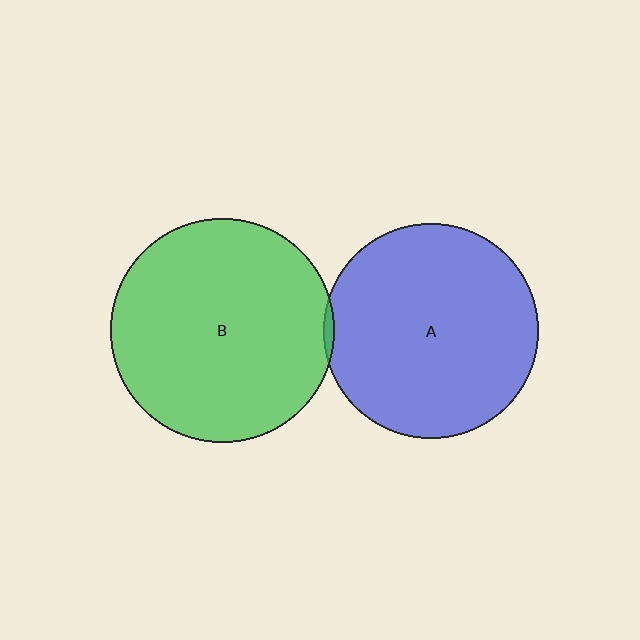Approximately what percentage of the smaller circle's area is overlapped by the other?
Approximately 5%.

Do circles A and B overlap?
Yes.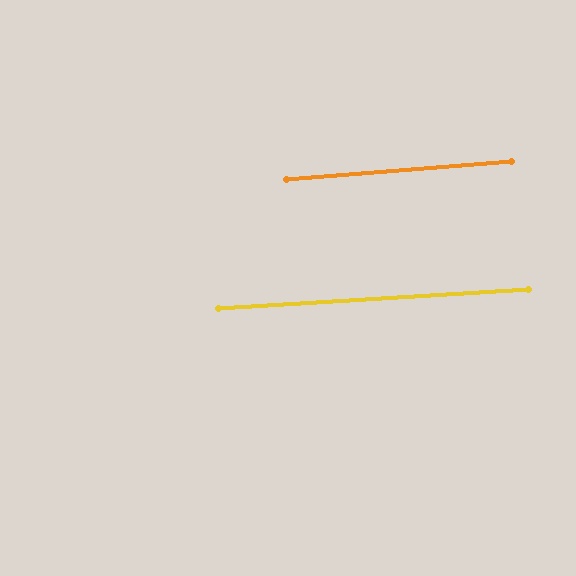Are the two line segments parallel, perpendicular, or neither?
Parallel — their directions differ by only 1.0°.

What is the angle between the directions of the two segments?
Approximately 1 degree.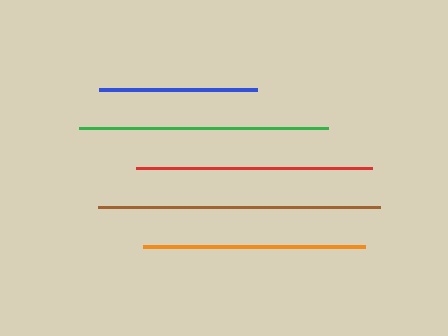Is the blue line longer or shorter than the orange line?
The orange line is longer than the blue line.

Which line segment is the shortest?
The blue line is the shortest at approximately 158 pixels.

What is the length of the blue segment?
The blue segment is approximately 158 pixels long.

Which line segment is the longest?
The brown line is the longest at approximately 282 pixels.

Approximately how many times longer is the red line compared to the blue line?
The red line is approximately 1.5 times the length of the blue line.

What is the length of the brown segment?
The brown segment is approximately 282 pixels long.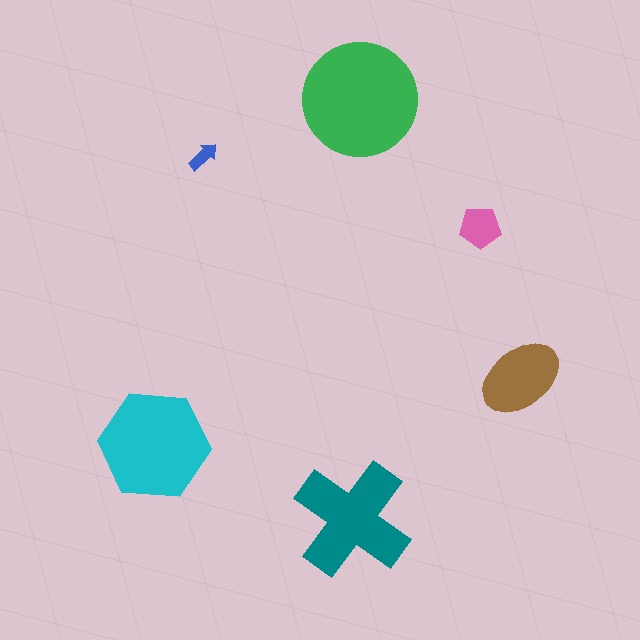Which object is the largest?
The green circle.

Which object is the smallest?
The blue arrow.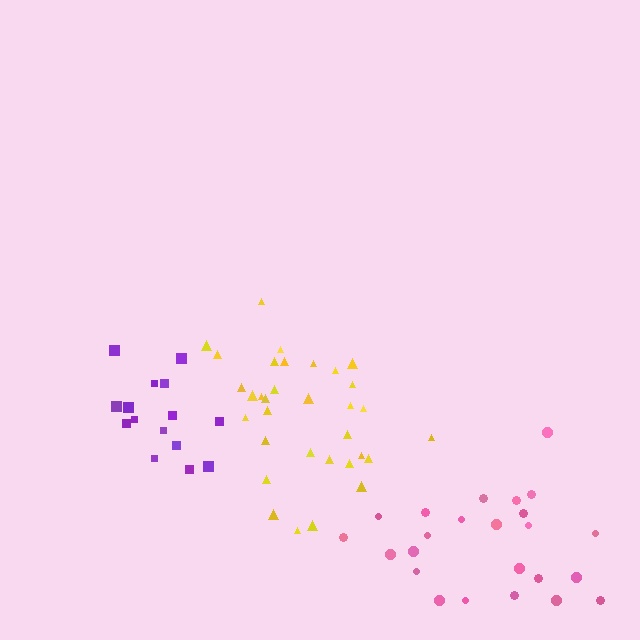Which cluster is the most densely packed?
Purple.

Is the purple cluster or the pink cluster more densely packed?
Purple.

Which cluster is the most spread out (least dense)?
Pink.